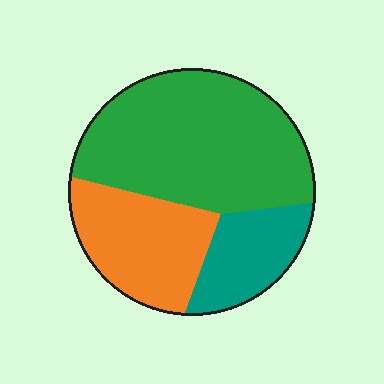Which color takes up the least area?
Teal, at roughly 20%.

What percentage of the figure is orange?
Orange covers 28% of the figure.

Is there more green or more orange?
Green.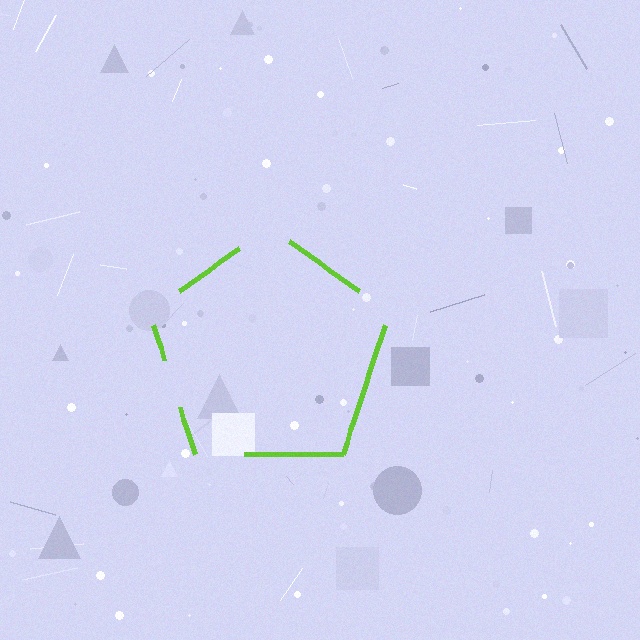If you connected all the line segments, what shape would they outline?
They would outline a pentagon.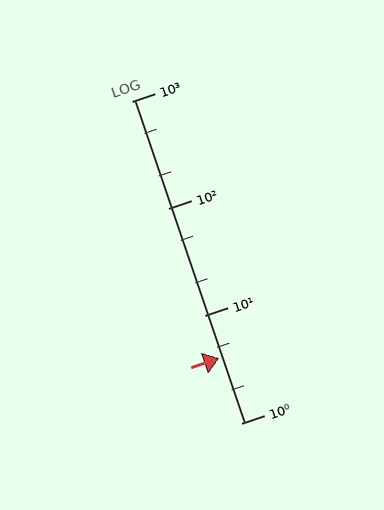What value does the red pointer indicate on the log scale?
The pointer indicates approximately 4.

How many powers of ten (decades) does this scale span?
The scale spans 3 decades, from 1 to 1000.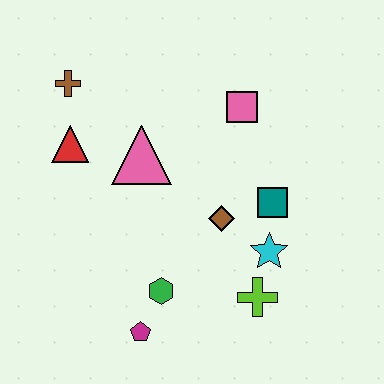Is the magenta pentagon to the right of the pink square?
No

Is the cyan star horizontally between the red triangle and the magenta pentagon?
No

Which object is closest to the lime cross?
The cyan star is closest to the lime cross.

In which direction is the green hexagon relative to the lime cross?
The green hexagon is to the left of the lime cross.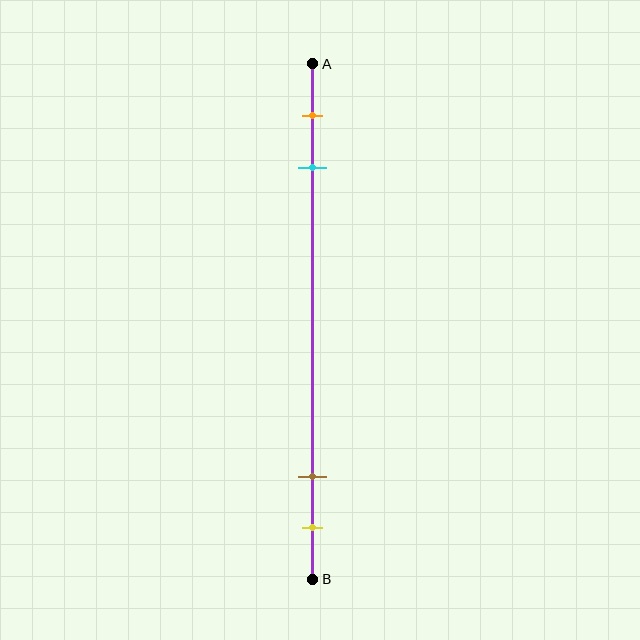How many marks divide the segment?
There are 4 marks dividing the segment.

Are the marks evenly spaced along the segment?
No, the marks are not evenly spaced.